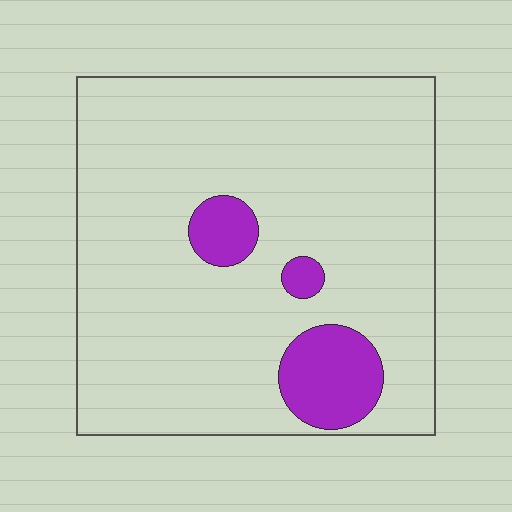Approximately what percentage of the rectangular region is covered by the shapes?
Approximately 10%.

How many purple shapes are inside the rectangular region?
3.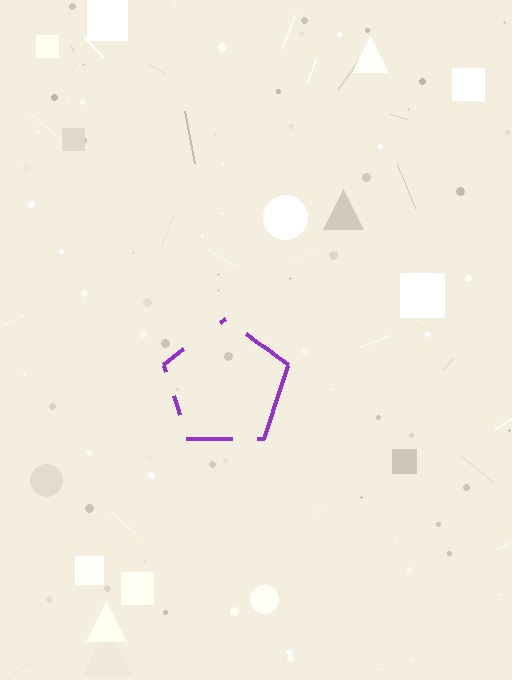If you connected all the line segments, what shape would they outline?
They would outline a pentagon.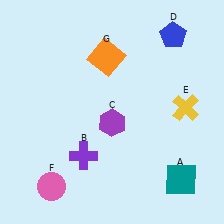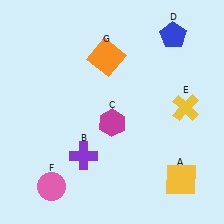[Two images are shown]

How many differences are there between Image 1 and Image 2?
There are 2 differences between the two images.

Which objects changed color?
A changed from teal to yellow. C changed from purple to magenta.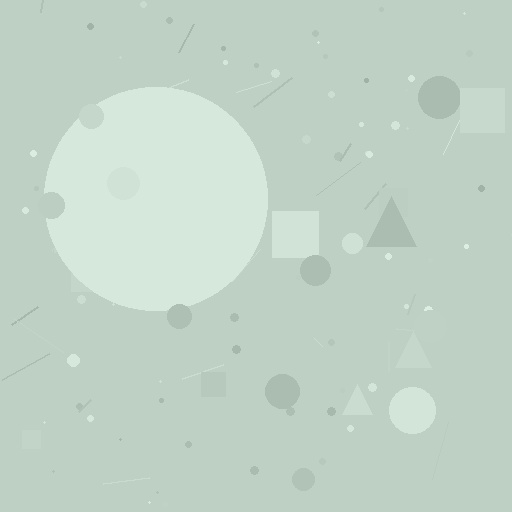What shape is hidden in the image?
A circle is hidden in the image.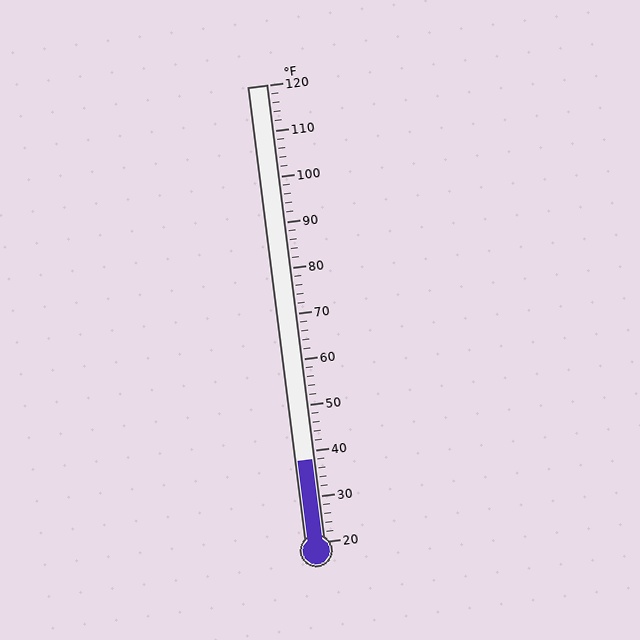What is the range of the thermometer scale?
The thermometer scale ranges from 20°F to 120°F.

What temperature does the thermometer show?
The thermometer shows approximately 38°F.